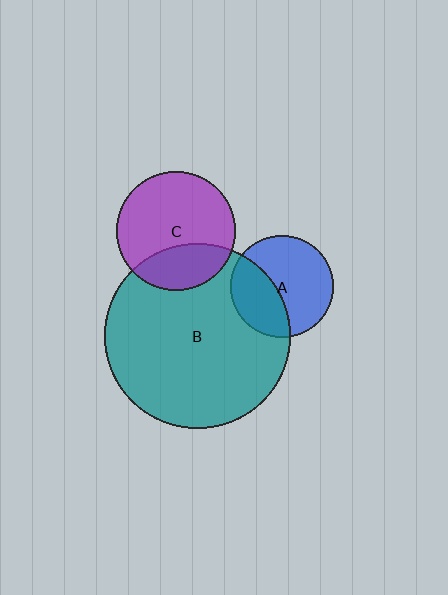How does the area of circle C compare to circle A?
Approximately 1.4 times.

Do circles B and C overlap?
Yes.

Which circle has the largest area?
Circle B (teal).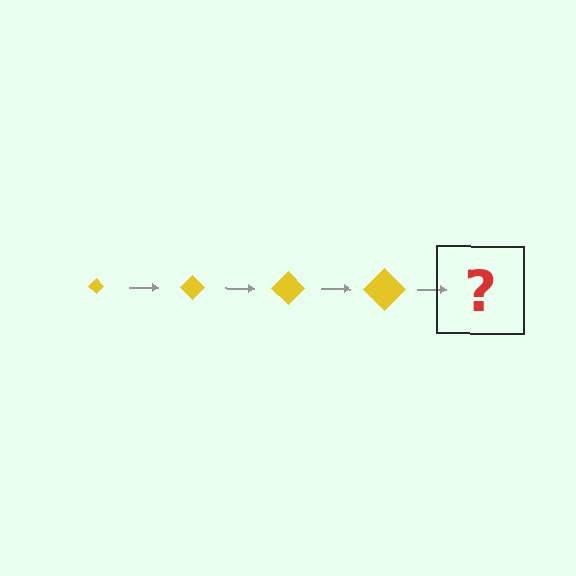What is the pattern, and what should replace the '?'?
The pattern is that the diamond gets progressively larger each step. The '?' should be a yellow diamond, larger than the previous one.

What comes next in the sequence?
The next element should be a yellow diamond, larger than the previous one.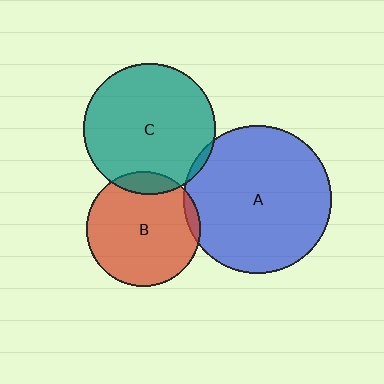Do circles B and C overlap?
Yes.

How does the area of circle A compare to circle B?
Approximately 1.7 times.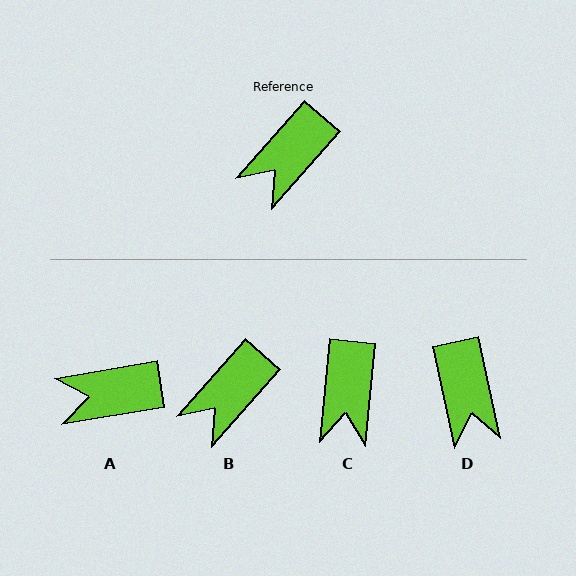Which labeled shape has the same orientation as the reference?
B.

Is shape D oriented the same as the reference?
No, it is off by about 54 degrees.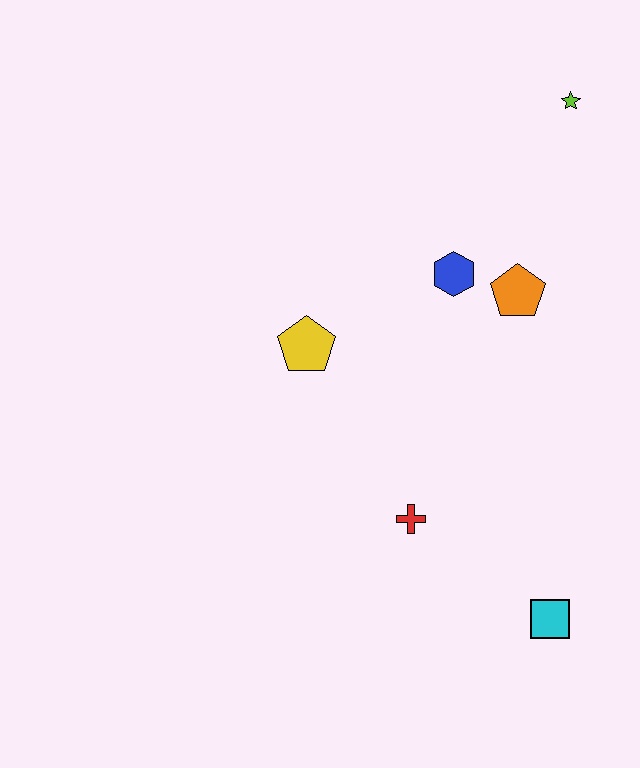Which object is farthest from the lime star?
The cyan square is farthest from the lime star.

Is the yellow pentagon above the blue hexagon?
No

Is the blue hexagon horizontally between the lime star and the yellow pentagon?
Yes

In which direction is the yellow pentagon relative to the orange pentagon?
The yellow pentagon is to the left of the orange pentagon.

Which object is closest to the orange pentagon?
The blue hexagon is closest to the orange pentagon.